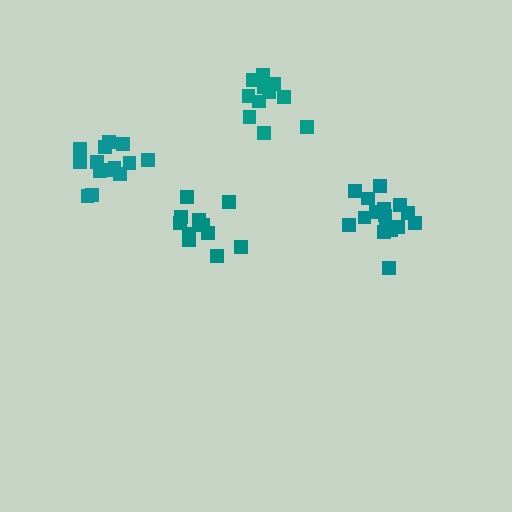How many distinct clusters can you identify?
There are 4 distinct clusters.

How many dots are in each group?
Group 1: 11 dots, Group 2: 12 dots, Group 3: 17 dots, Group 4: 14 dots (54 total).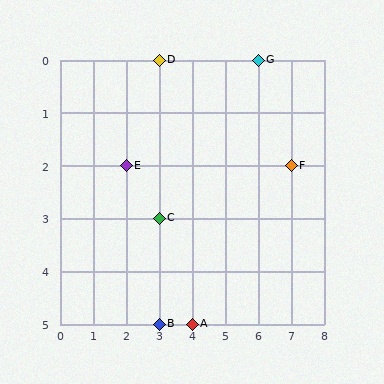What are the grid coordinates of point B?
Point B is at grid coordinates (3, 5).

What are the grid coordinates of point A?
Point A is at grid coordinates (4, 5).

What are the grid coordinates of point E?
Point E is at grid coordinates (2, 2).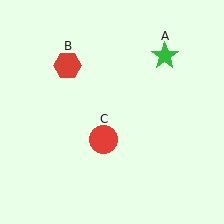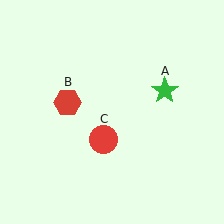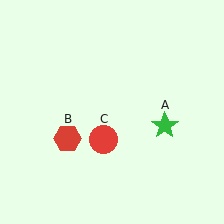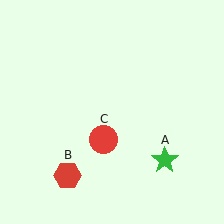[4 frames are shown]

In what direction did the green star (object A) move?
The green star (object A) moved down.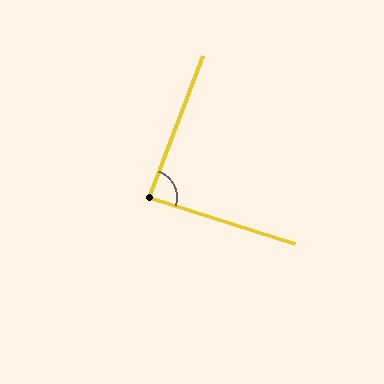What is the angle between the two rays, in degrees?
Approximately 87 degrees.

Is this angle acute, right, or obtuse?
It is approximately a right angle.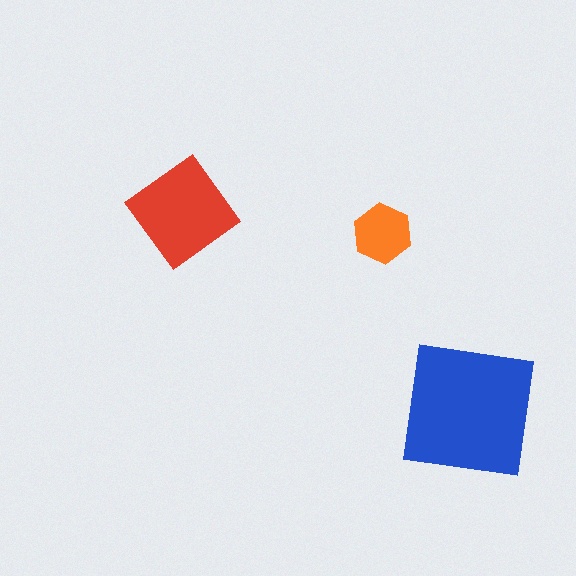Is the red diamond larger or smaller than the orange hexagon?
Larger.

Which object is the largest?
The blue square.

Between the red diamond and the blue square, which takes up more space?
The blue square.